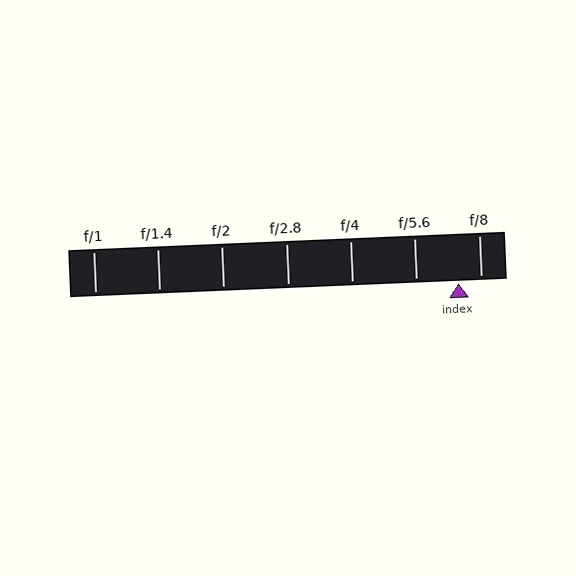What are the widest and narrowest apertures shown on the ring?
The widest aperture shown is f/1 and the narrowest is f/8.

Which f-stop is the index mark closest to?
The index mark is closest to f/8.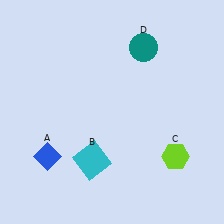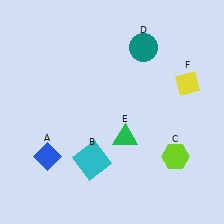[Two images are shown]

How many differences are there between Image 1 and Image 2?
There are 2 differences between the two images.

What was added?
A green triangle (E), a yellow diamond (F) were added in Image 2.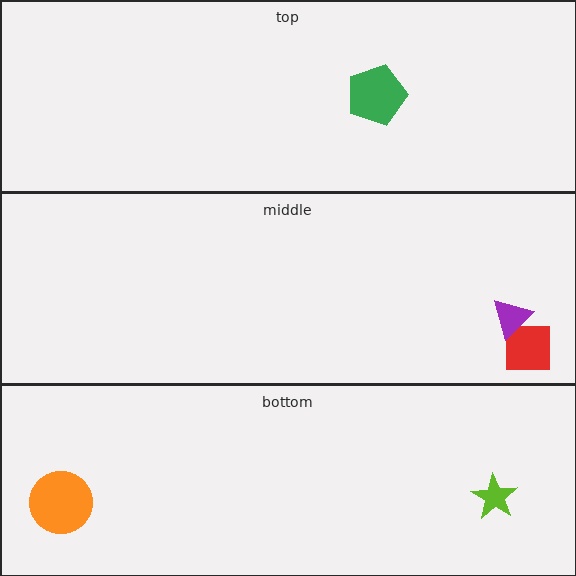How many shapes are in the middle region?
2.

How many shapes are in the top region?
1.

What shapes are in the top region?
The green pentagon.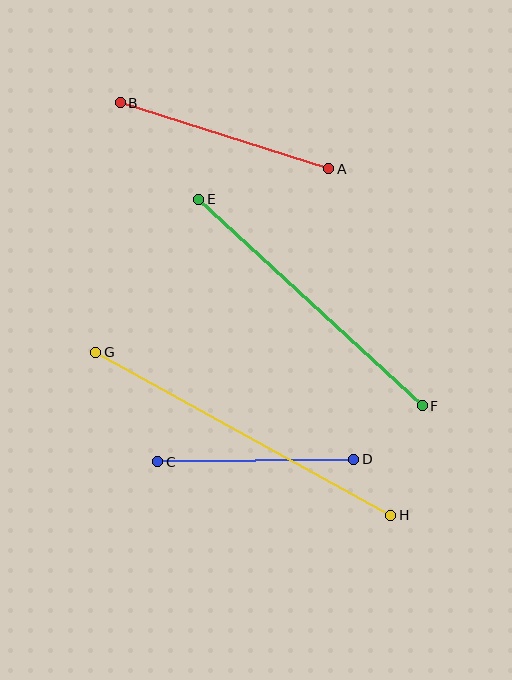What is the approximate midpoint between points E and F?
The midpoint is at approximately (310, 303) pixels.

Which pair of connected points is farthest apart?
Points G and H are farthest apart.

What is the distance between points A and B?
The distance is approximately 219 pixels.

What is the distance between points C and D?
The distance is approximately 196 pixels.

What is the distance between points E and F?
The distance is approximately 304 pixels.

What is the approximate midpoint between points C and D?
The midpoint is at approximately (256, 460) pixels.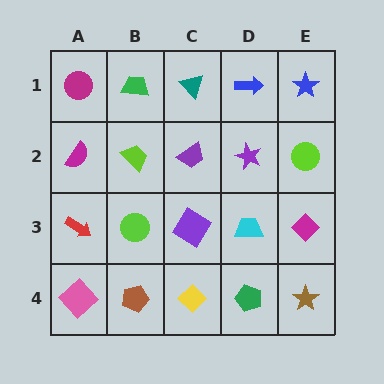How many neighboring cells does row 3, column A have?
3.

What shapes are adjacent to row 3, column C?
A purple trapezoid (row 2, column C), a yellow diamond (row 4, column C), a lime circle (row 3, column B), a cyan trapezoid (row 3, column D).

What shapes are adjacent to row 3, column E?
A lime circle (row 2, column E), a brown star (row 4, column E), a cyan trapezoid (row 3, column D).